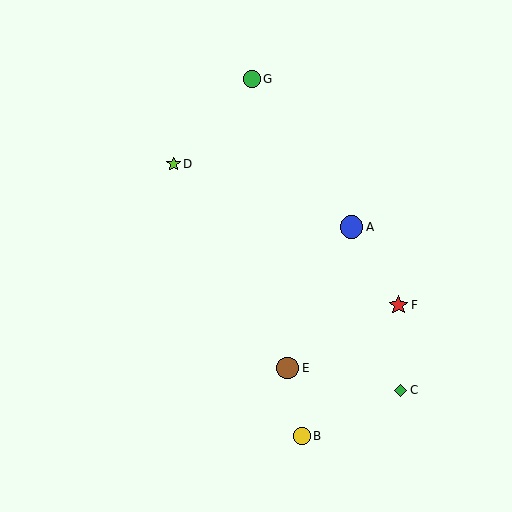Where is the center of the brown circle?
The center of the brown circle is at (288, 368).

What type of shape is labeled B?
Shape B is a yellow circle.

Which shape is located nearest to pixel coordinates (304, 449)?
The yellow circle (labeled B) at (302, 436) is nearest to that location.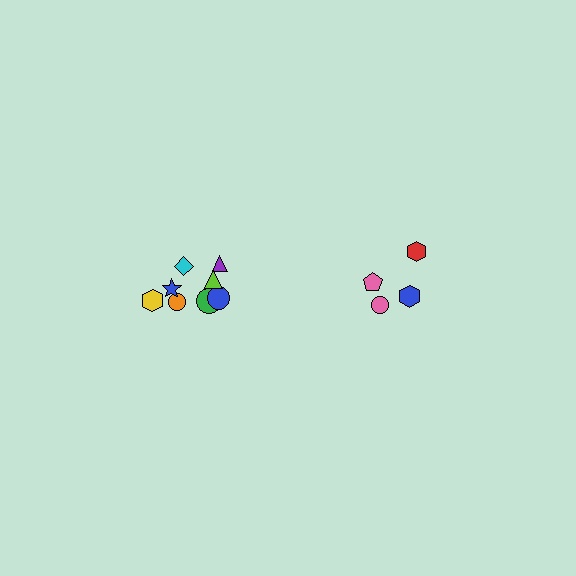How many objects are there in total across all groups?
There are 12 objects.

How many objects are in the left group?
There are 8 objects.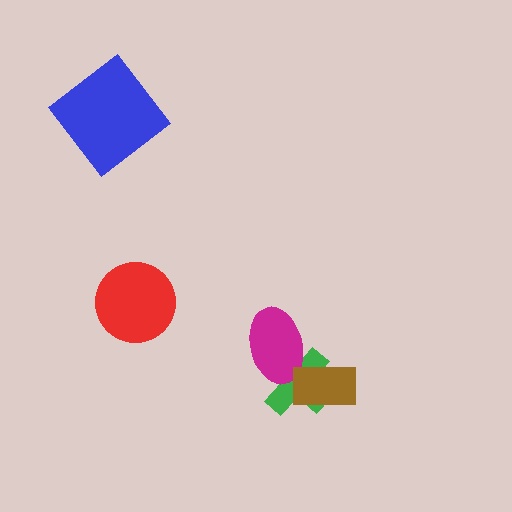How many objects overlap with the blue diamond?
0 objects overlap with the blue diamond.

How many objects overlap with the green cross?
2 objects overlap with the green cross.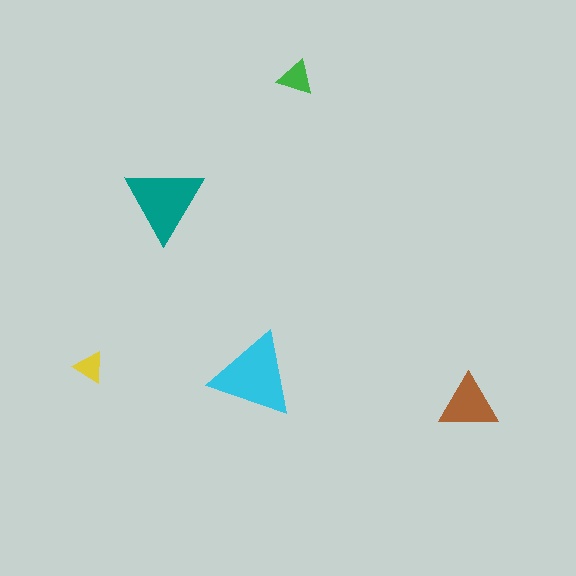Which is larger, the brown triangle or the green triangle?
The brown one.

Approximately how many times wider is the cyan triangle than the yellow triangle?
About 2.5 times wider.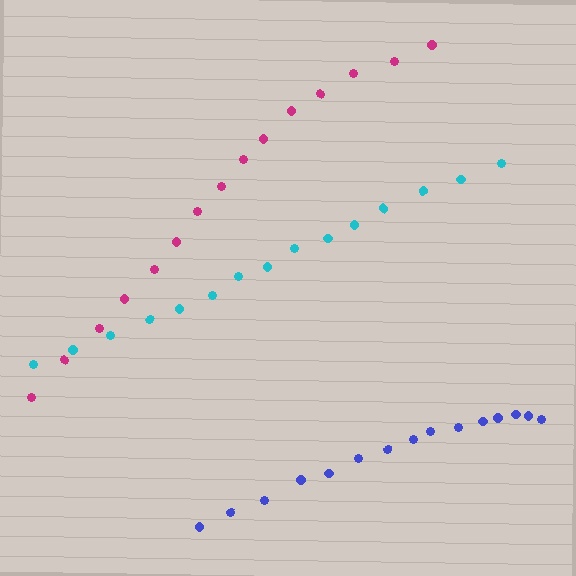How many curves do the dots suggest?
There are 3 distinct paths.